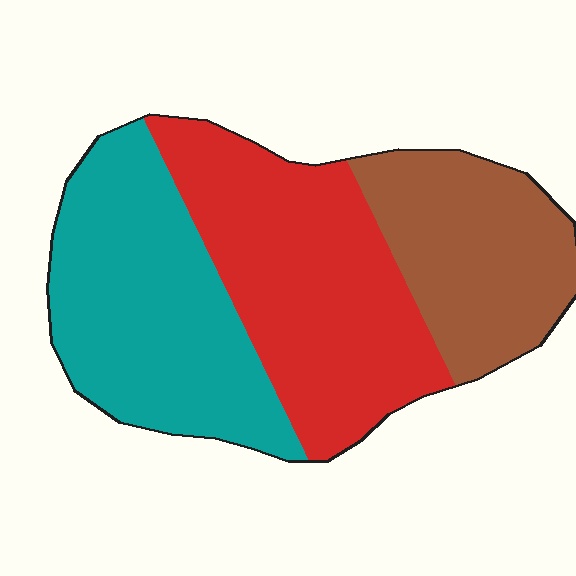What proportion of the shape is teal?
Teal covers about 35% of the shape.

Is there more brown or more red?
Red.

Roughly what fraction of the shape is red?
Red covers 38% of the shape.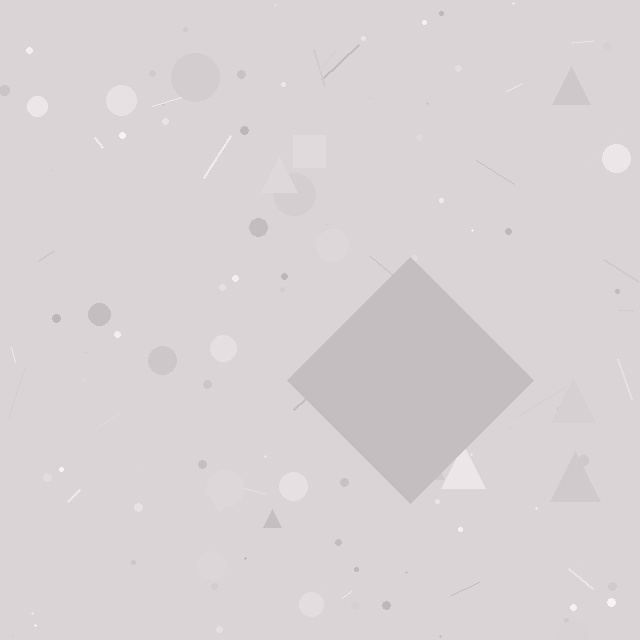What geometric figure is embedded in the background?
A diamond is embedded in the background.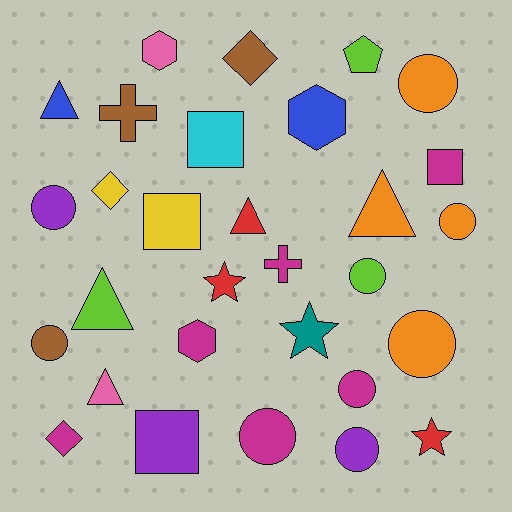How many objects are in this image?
There are 30 objects.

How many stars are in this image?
There are 3 stars.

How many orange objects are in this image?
There are 4 orange objects.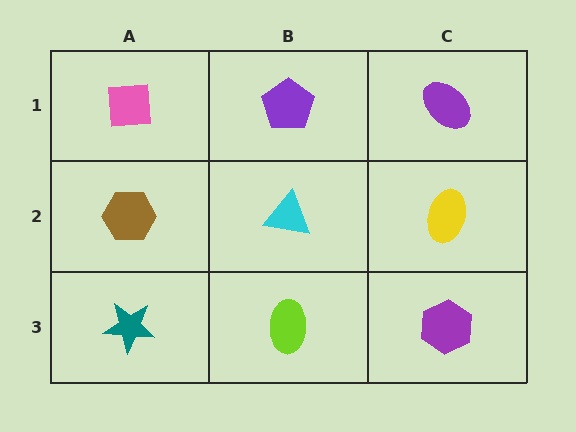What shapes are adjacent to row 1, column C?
A yellow ellipse (row 2, column C), a purple pentagon (row 1, column B).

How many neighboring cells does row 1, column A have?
2.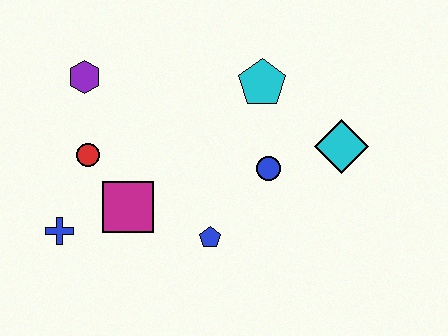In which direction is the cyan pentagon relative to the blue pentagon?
The cyan pentagon is above the blue pentagon.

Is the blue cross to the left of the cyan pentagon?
Yes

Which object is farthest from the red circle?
The cyan diamond is farthest from the red circle.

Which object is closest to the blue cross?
The magenta square is closest to the blue cross.